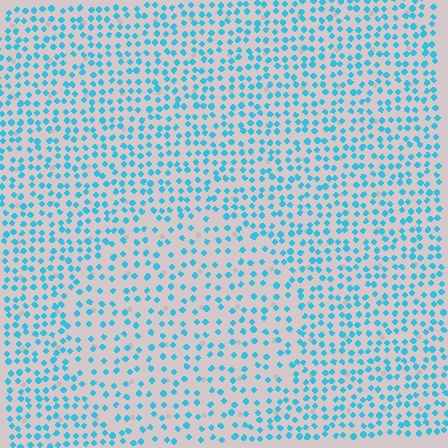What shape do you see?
I see a circle.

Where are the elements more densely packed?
The elements are more densely packed outside the circle boundary.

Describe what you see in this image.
The image contains small cyan elements arranged at two different densities. A circle-shaped region is visible where the elements are less densely packed than the surrounding area.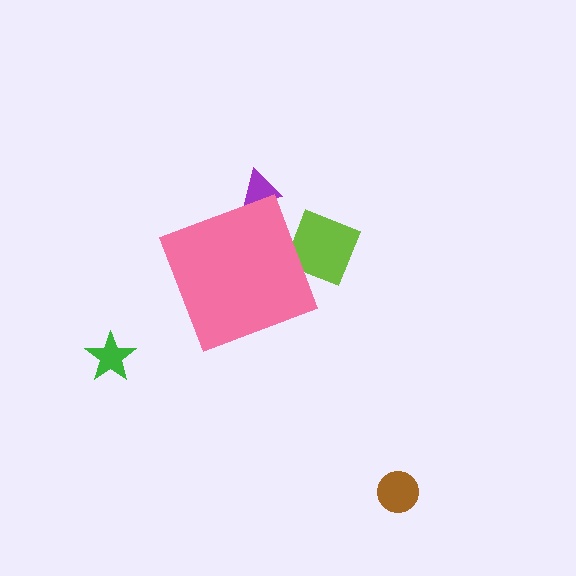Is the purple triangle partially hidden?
Yes, the purple triangle is partially hidden behind the pink diamond.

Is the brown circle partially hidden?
No, the brown circle is fully visible.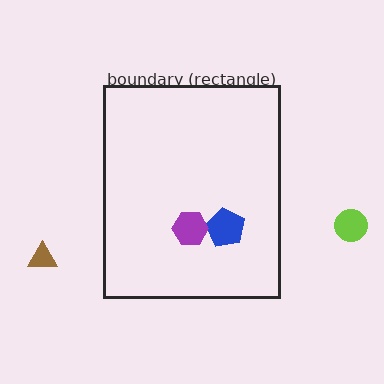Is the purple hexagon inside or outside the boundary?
Inside.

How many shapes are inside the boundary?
2 inside, 2 outside.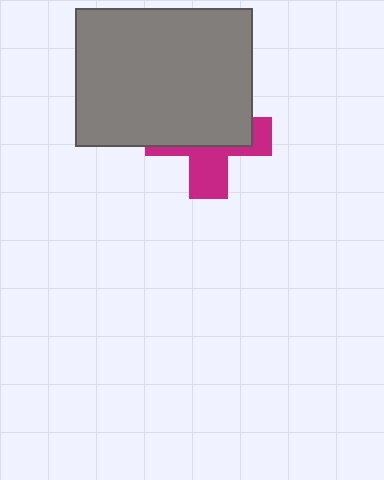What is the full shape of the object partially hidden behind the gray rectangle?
The partially hidden object is a magenta cross.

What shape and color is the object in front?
The object in front is a gray rectangle.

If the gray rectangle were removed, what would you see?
You would see the complete magenta cross.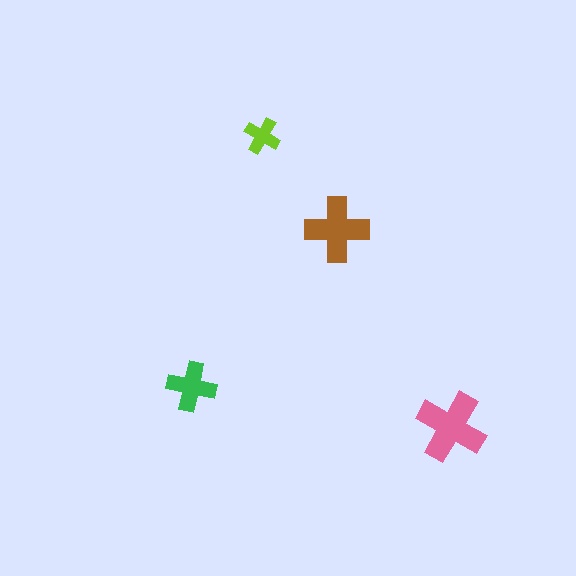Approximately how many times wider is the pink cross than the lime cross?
About 2 times wider.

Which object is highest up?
The lime cross is topmost.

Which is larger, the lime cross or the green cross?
The green one.